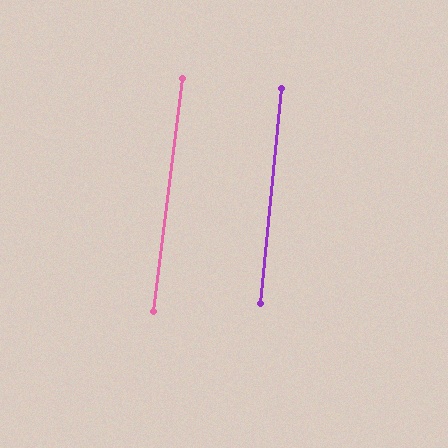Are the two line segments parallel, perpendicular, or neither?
Parallel — their directions differ by only 1.4°.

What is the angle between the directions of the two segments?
Approximately 1 degree.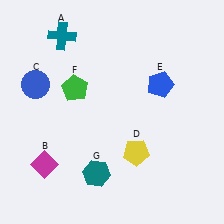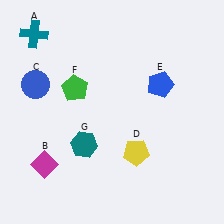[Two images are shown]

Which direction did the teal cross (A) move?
The teal cross (A) moved left.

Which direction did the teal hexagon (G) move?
The teal hexagon (G) moved up.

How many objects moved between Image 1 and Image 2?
2 objects moved between the two images.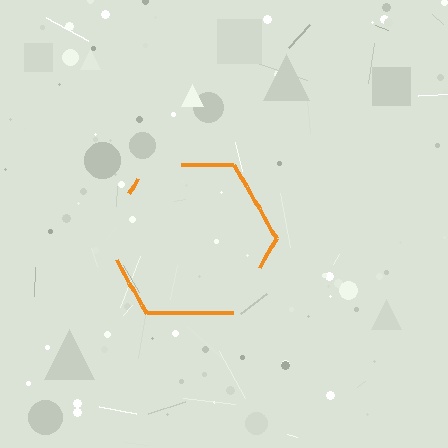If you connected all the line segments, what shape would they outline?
They would outline a hexagon.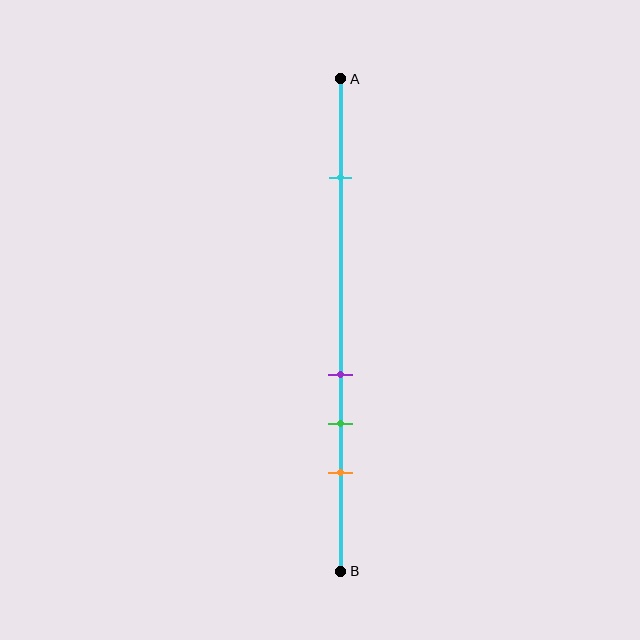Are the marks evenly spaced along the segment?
No, the marks are not evenly spaced.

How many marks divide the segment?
There are 4 marks dividing the segment.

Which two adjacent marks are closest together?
The purple and green marks are the closest adjacent pair.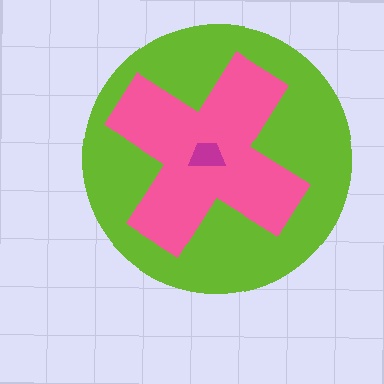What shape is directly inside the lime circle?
The pink cross.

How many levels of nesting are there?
3.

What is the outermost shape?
The lime circle.